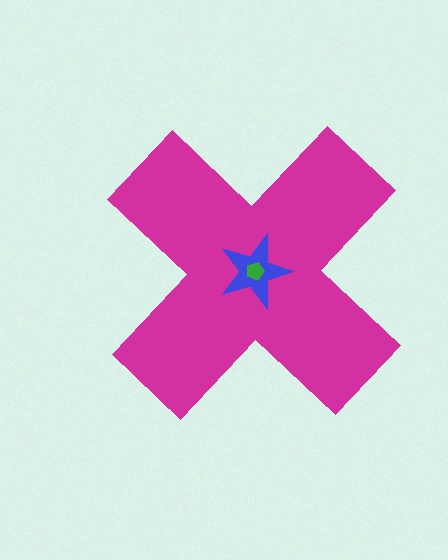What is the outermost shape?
The magenta cross.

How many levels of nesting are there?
3.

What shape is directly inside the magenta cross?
The blue star.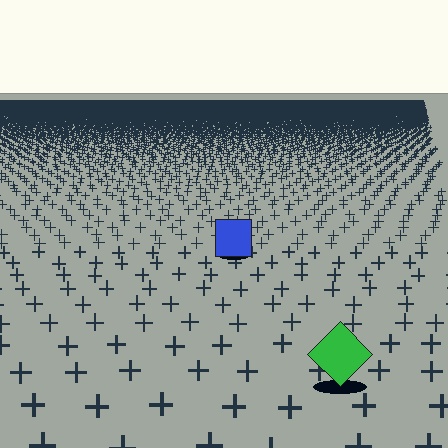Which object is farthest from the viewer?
The blue square is farthest from the viewer. It appears smaller and the ground texture around it is denser.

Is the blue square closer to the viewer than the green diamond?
No. The green diamond is closer — you can tell from the texture gradient: the ground texture is coarser near it.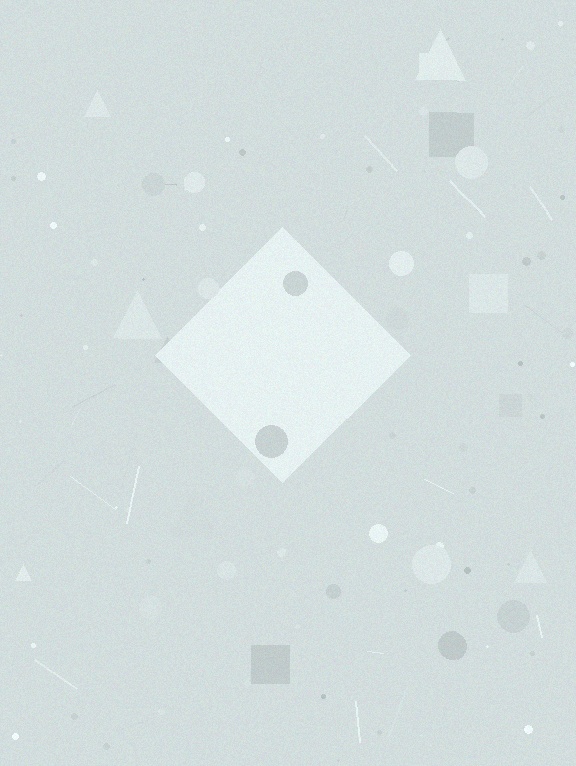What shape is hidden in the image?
A diamond is hidden in the image.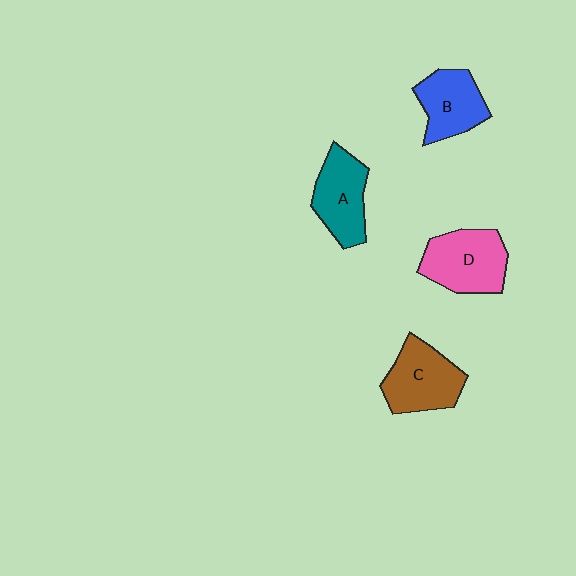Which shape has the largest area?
Shape D (pink).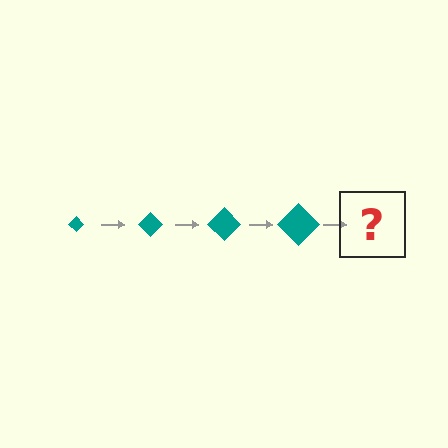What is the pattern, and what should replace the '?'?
The pattern is that the diamond gets progressively larger each step. The '?' should be a teal diamond, larger than the previous one.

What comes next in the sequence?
The next element should be a teal diamond, larger than the previous one.